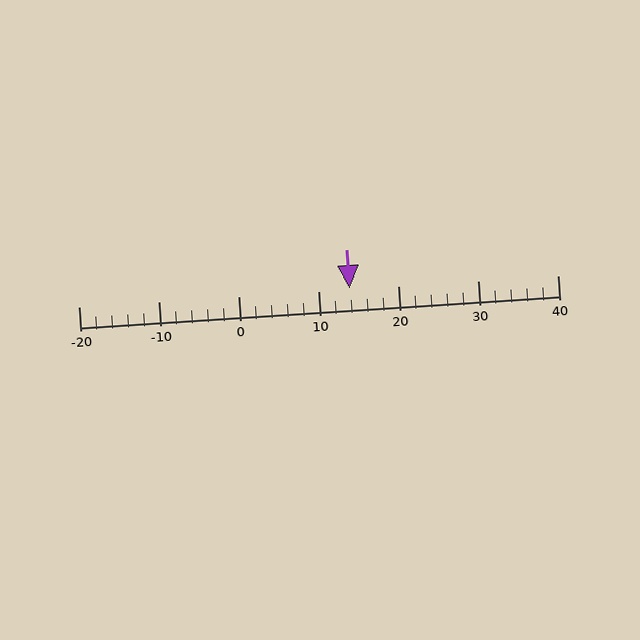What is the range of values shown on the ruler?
The ruler shows values from -20 to 40.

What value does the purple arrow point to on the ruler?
The purple arrow points to approximately 14.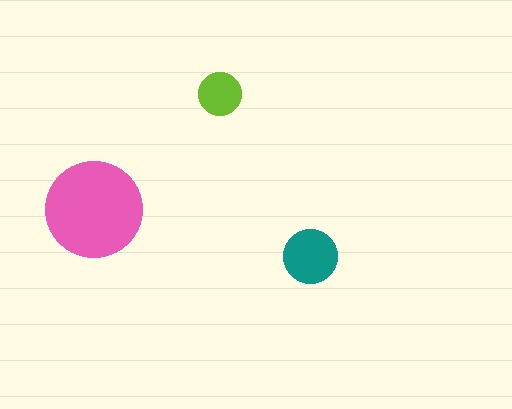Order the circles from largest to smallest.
the pink one, the teal one, the lime one.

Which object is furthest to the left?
The pink circle is leftmost.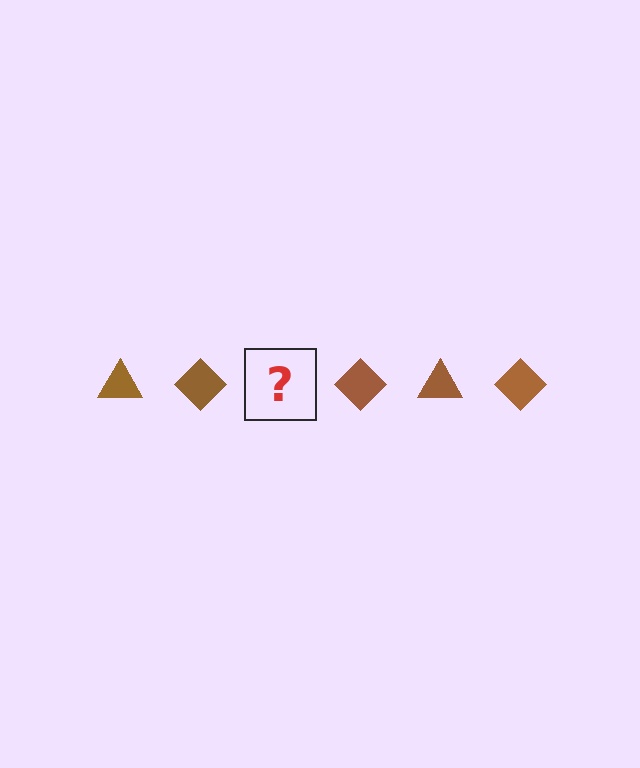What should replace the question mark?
The question mark should be replaced with a brown triangle.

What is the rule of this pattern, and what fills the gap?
The rule is that the pattern cycles through triangle, diamond shapes in brown. The gap should be filled with a brown triangle.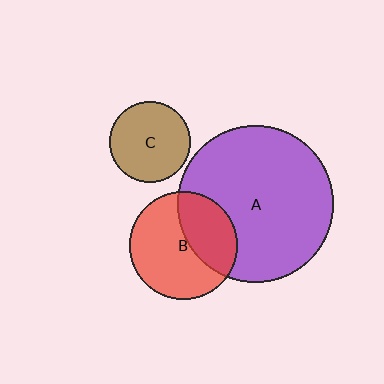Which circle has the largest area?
Circle A (purple).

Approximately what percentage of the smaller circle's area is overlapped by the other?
Approximately 35%.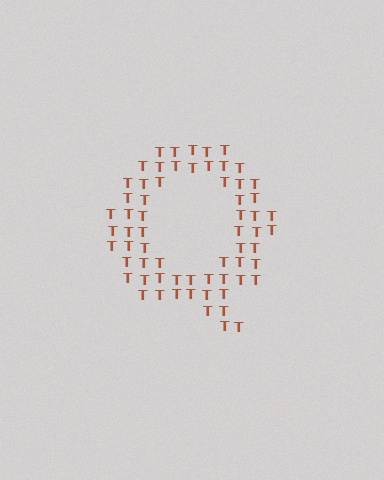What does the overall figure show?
The overall figure shows the letter Q.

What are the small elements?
The small elements are letter T's.